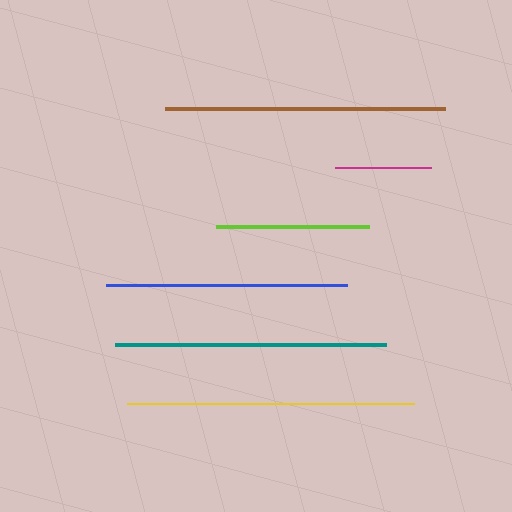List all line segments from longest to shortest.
From longest to shortest: yellow, brown, teal, blue, lime, magenta.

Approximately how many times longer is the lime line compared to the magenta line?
The lime line is approximately 1.6 times the length of the magenta line.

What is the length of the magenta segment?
The magenta segment is approximately 97 pixels long.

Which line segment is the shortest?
The magenta line is the shortest at approximately 97 pixels.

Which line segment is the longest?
The yellow line is the longest at approximately 287 pixels.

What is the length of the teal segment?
The teal segment is approximately 272 pixels long.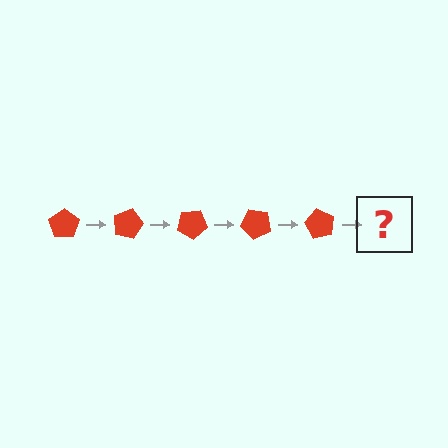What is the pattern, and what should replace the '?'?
The pattern is that the pentagon rotates 15 degrees each step. The '?' should be a red pentagon rotated 75 degrees.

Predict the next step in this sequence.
The next step is a red pentagon rotated 75 degrees.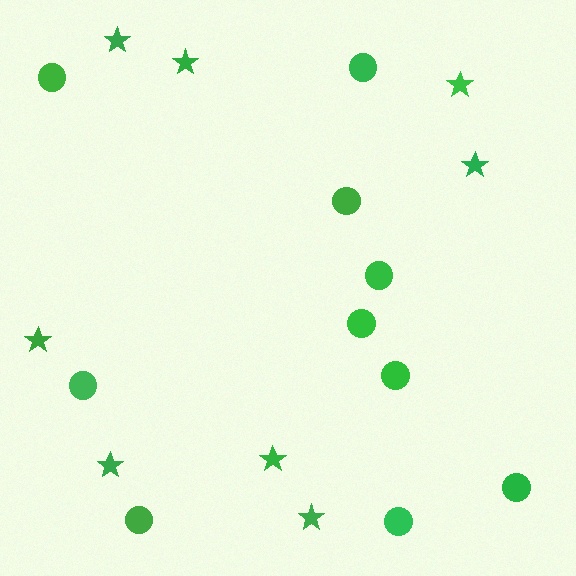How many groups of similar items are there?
There are 2 groups: one group of circles (10) and one group of stars (8).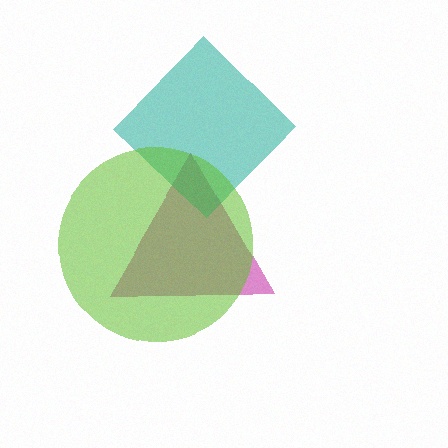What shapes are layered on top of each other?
The layered shapes are: a magenta triangle, a teal diamond, a lime circle.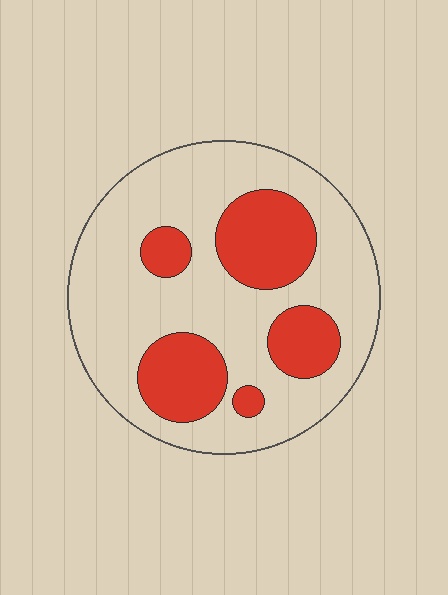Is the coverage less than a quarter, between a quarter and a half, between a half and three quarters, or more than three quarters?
Between a quarter and a half.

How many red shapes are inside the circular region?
5.